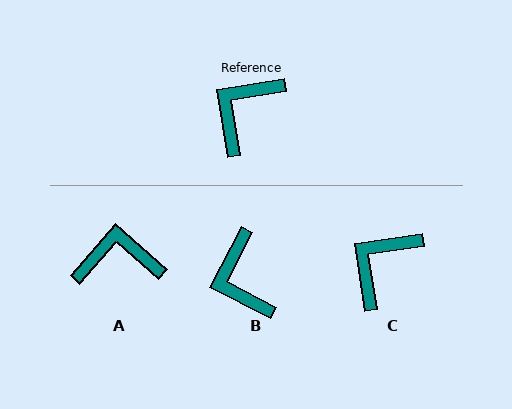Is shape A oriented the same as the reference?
No, it is off by about 50 degrees.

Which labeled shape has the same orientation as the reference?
C.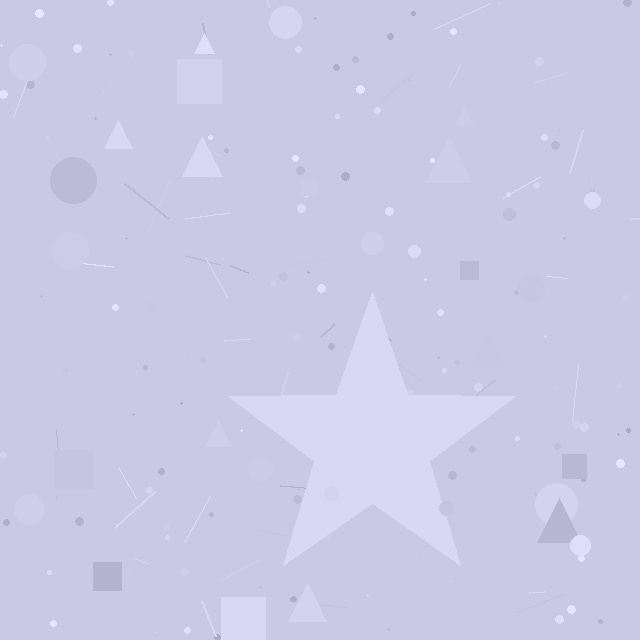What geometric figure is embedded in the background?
A star is embedded in the background.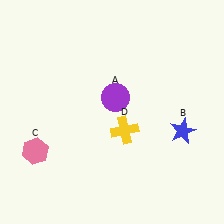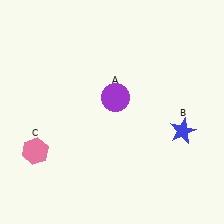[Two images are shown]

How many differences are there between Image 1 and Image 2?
There is 1 difference between the two images.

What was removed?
The yellow cross (D) was removed in Image 2.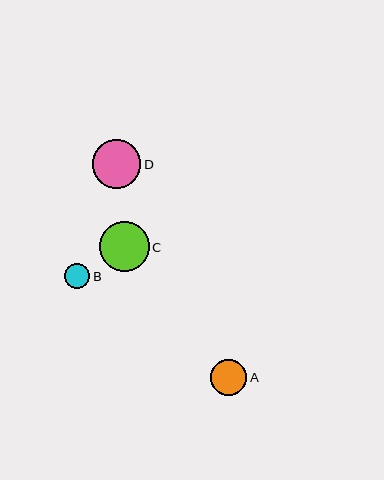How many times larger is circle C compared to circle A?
Circle C is approximately 1.4 times the size of circle A.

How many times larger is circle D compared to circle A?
Circle D is approximately 1.4 times the size of circle A.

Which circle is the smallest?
Circle B is the smallest with a size of approximately 25 pixels.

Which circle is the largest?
Circle C is the largest with a size of approximately 50 pixels.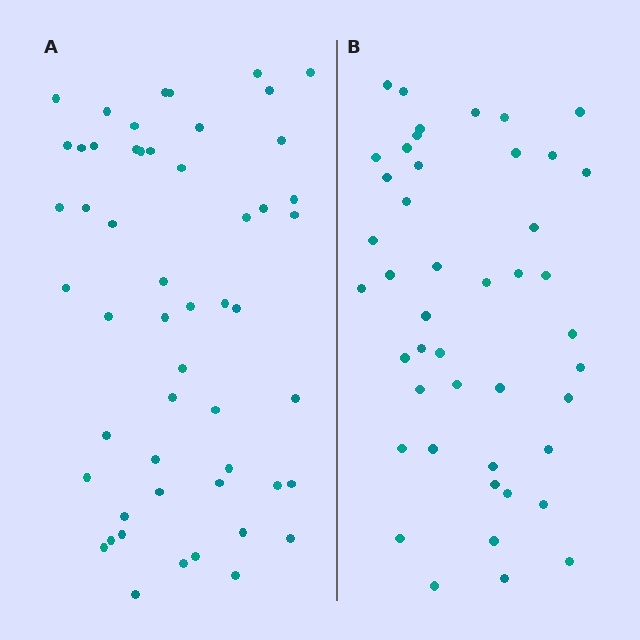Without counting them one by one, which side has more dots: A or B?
Region A (the left region) has more dots.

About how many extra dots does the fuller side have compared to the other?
Region A has roughly 8 or so more dots than region B.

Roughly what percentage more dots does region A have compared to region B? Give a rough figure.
About 20% more.